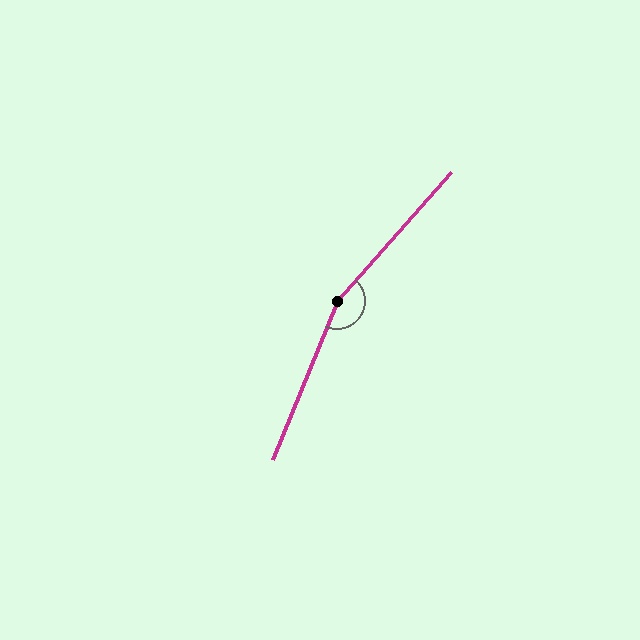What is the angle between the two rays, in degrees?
Approximately 160 degrees.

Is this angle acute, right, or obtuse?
It is obtuse.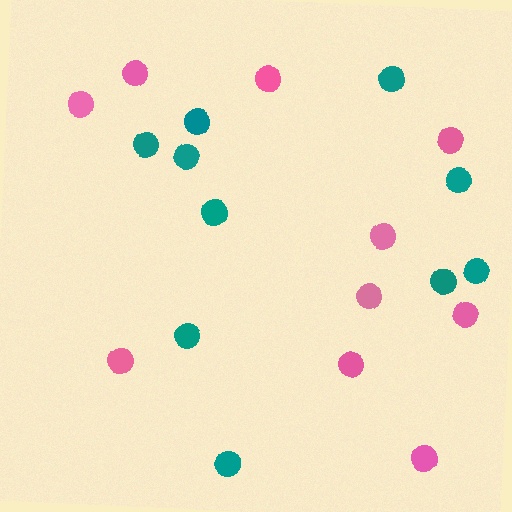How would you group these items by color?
There are 2 groups: one group of teal circles (10) and one group of pink circles (10).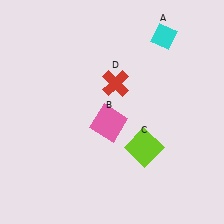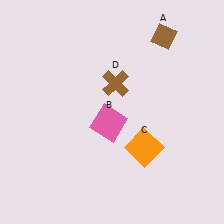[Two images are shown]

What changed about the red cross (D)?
In Image 1, D is red. In Image 2, it changed to brown.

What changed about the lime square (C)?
In Image 1, C is lime. In Image 2, it changed to orange.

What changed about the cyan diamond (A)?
In Image 1, A is cyan. In Image 2, it changed to brown.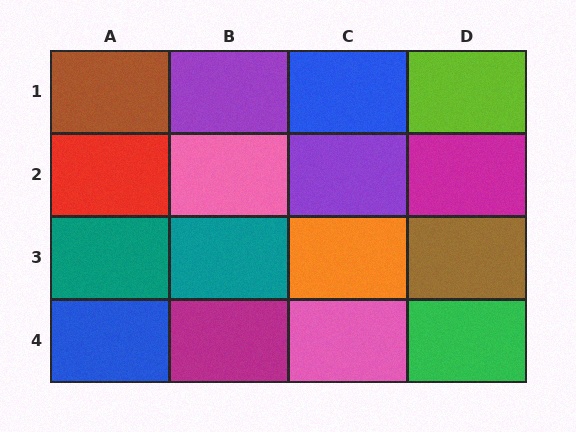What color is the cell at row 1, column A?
Brown.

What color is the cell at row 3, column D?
Brown.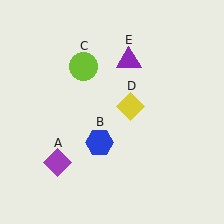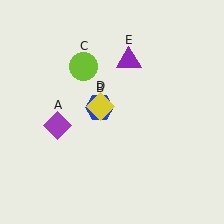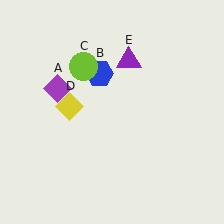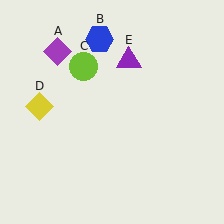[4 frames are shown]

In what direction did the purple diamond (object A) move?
The purple diamond (object A) moved up.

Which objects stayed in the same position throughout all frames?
Lime circle (object C) and purple triangle (object E) remained stationary.